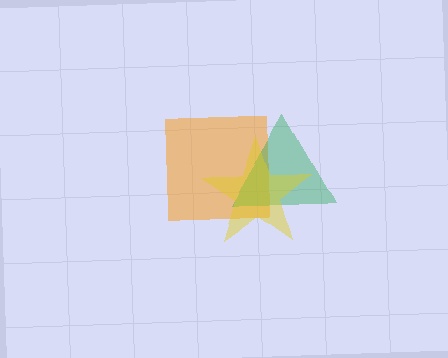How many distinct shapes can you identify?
There are 3 distinct shapes: an orange square, a green triangle, a yellow star.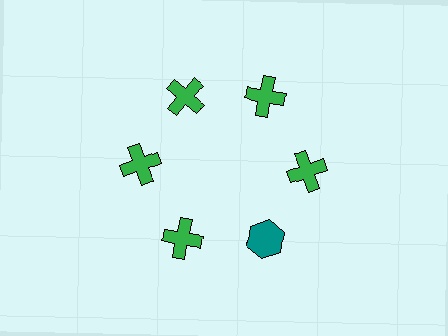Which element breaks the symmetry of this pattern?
The teal hexagon at roughly the 5 o'clock position breaks the symmetry. All other shapes are green crosses.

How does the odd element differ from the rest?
It differs in both color (teal instead of green) and shape (hexagon instead of cross).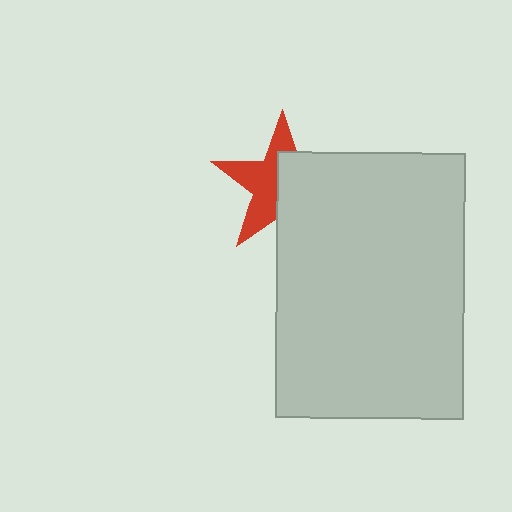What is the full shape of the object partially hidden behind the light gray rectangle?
The partially hidden object is a red star.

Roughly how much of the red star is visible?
About half of it is visible (roughly 49%).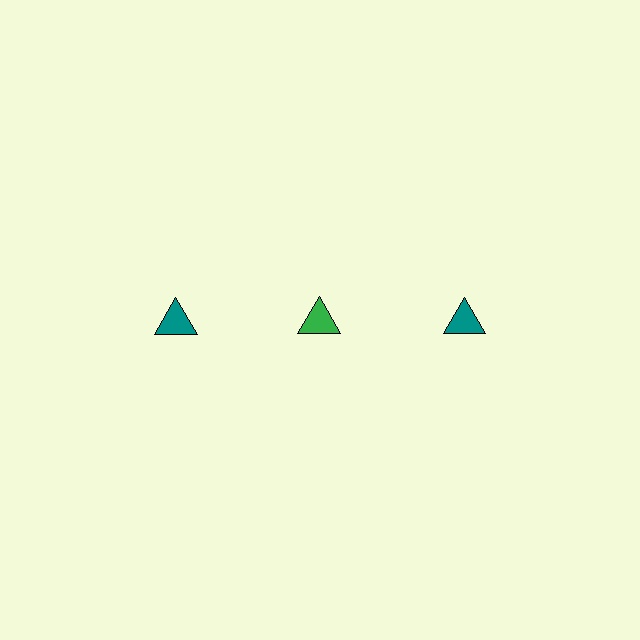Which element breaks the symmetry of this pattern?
The green triangle in the top row, second from left column breaks the symmetry. All other shapes are teal triangles.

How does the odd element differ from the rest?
It has a different color: green instead of teal.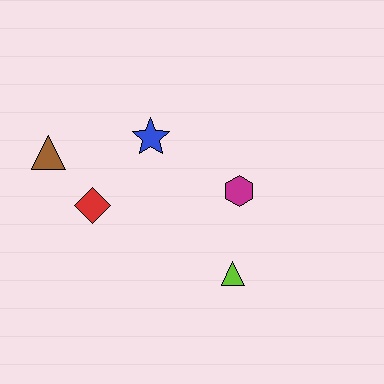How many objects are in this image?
There are 5 objects.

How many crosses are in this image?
There are no crosses.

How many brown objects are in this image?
There is 1 brown object.